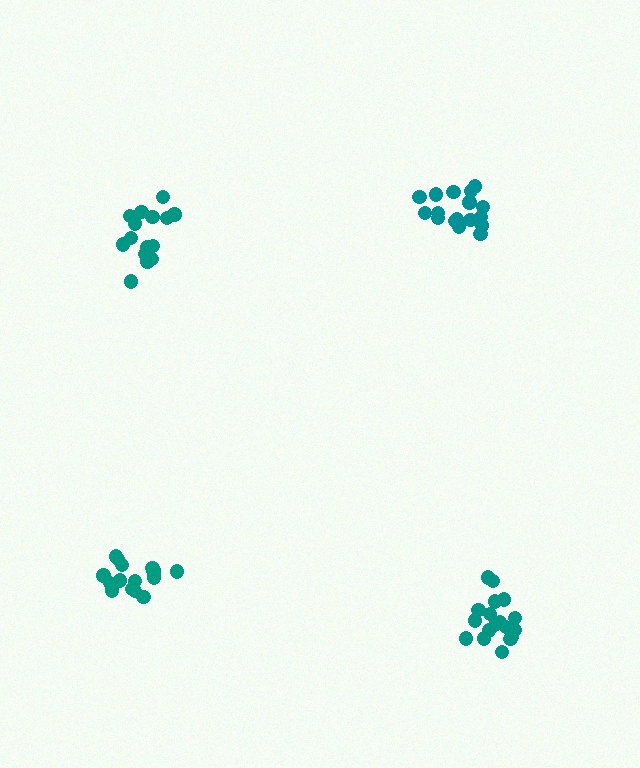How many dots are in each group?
Group 1: 16 dots, Group 2: 18 dots, Group 3: 17 dots, Group 4: 15 dots (66 total).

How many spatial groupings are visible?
There are 4 spatial groupings.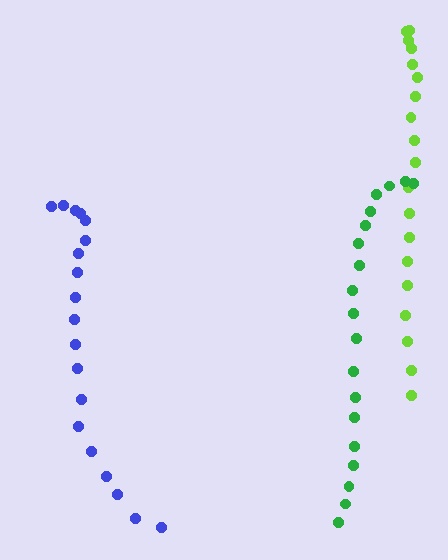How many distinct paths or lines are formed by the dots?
There are 3 distinct paths.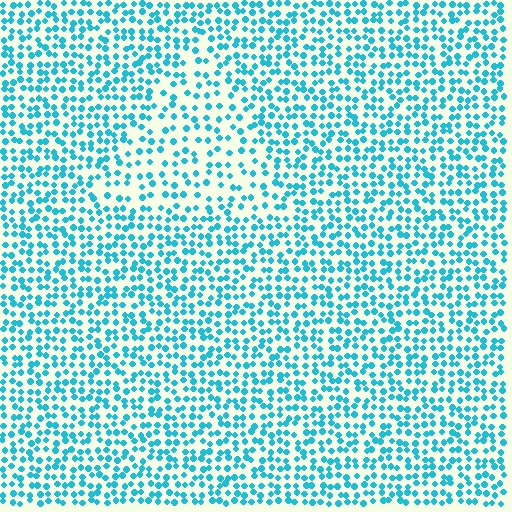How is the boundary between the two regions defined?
The boundary is defined by a change in element density (approximately 1.7x ratio). All elements are the same color, size, and shape.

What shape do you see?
I see a triangle.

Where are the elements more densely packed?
The elements are more densely packed outside the triangle boundary.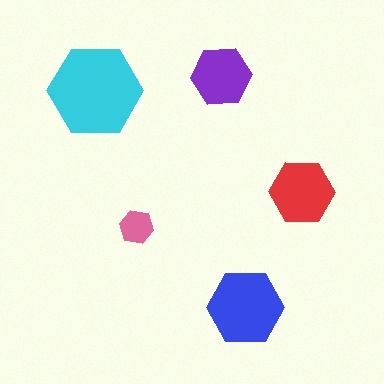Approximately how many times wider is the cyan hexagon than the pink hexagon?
About 2.5 times wider.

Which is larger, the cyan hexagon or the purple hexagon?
The cyan one.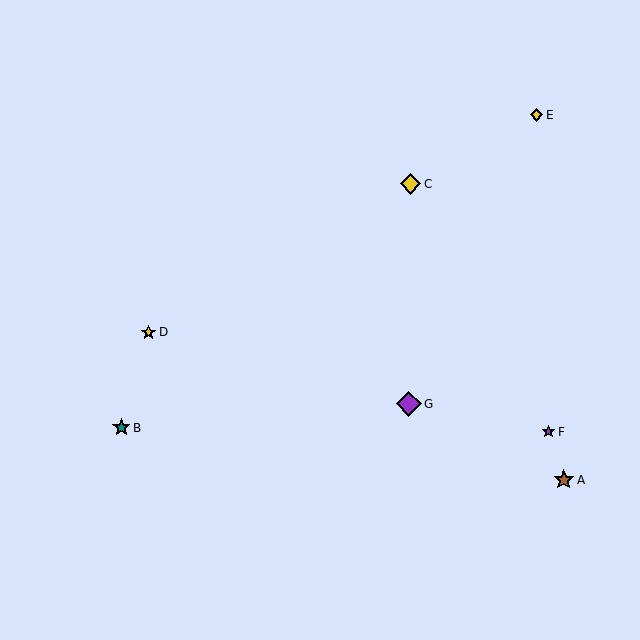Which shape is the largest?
The purple diamond (labeled G) is the largest.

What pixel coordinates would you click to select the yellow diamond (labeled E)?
Click at (536, 115) to select the yellow diamond E.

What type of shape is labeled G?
Shape G is a purple diamond.